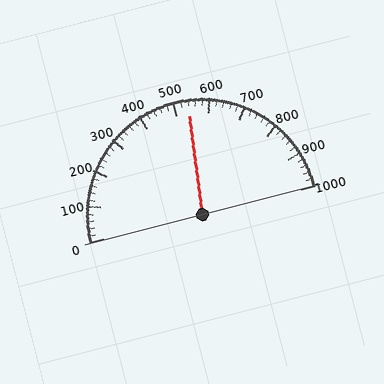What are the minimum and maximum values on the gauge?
The gauge ranges from 0 to 1000.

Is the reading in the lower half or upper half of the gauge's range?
The reading is in the upper half of the range (0 to 1000).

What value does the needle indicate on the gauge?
The needle indicates approximately 540.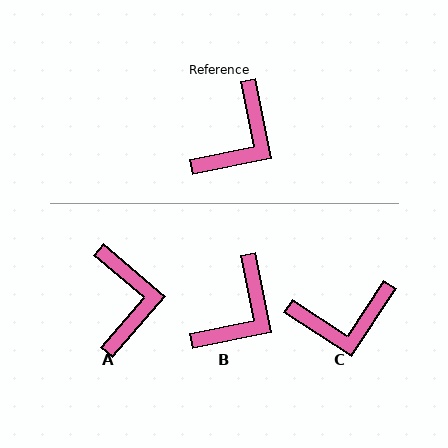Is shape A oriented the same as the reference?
No, it is off by about 38 degrees.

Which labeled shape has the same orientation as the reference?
B.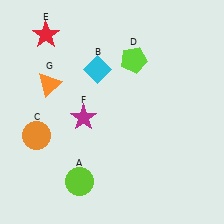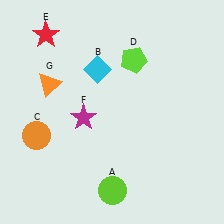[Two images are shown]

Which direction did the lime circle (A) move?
The lime circle (A) moved right.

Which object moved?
The lime circle (A) moved right.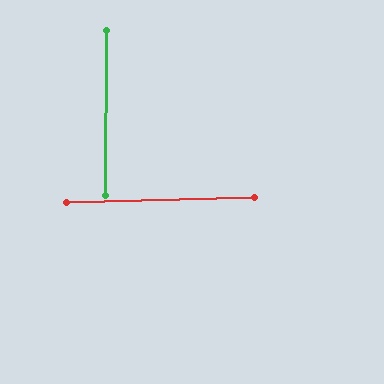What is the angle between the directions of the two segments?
Approximately 88 degrees.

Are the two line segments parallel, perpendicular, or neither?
Perpendicular — they meet at approximately 88°.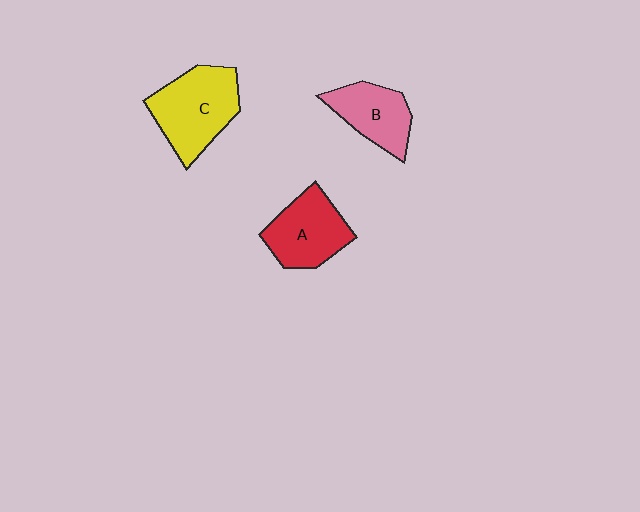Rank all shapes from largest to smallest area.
From largest to smallest: C (yellow), A (red), B (pink).